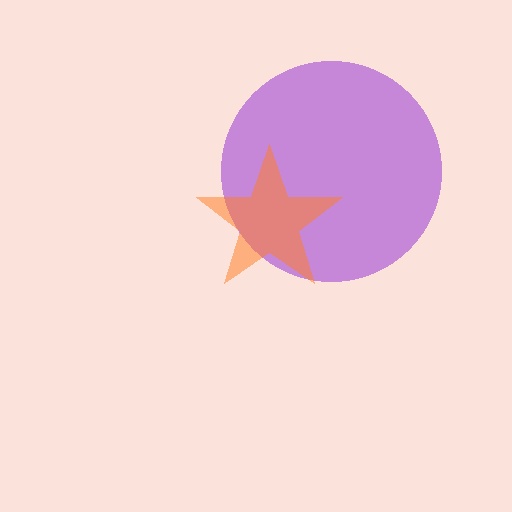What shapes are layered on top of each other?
The layered shapes are: a purple circle, an orange star.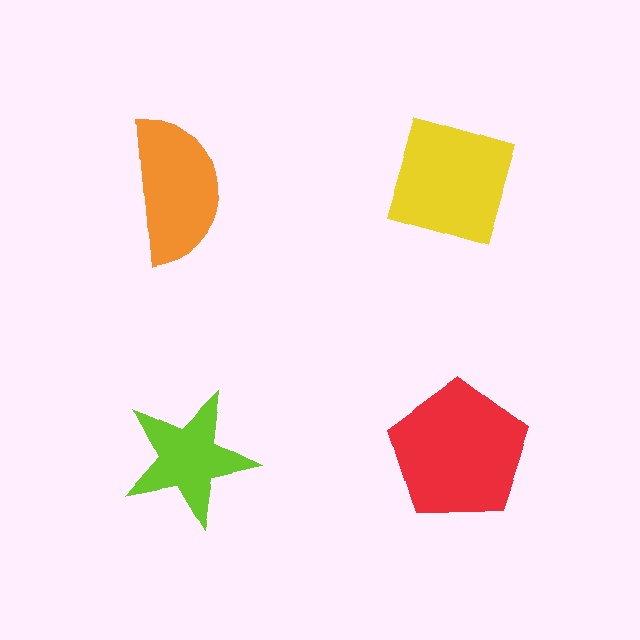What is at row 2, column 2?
A red pentagon.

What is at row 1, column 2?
A yellow diamond.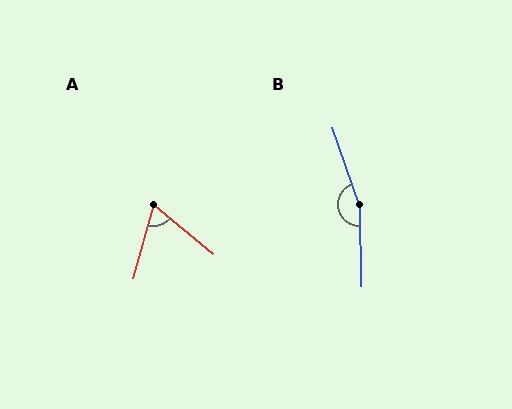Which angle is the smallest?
A, at approximately 66 degrees.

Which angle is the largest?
B, at approximately 162 degrees.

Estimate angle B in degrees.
Approximately 162 degrees.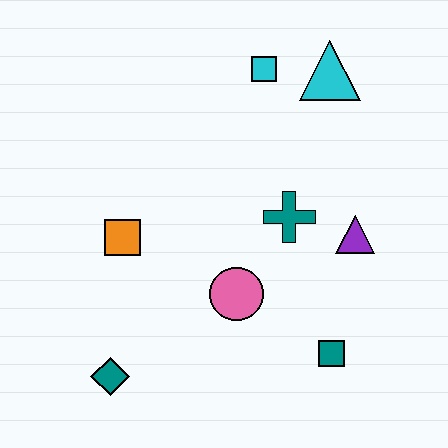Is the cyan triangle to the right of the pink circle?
Yes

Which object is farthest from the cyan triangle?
The teal diamond is farthest from the cyan triangle.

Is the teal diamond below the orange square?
Yes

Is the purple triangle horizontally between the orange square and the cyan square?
No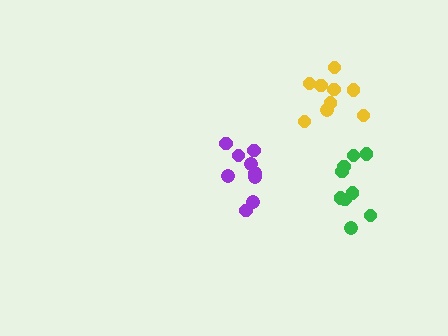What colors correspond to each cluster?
The clusters are colored: purple, green, yellow.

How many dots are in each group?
Group 1: 9 dots, Group 2: 9 dots, Group 3: 9 dots (27 total).